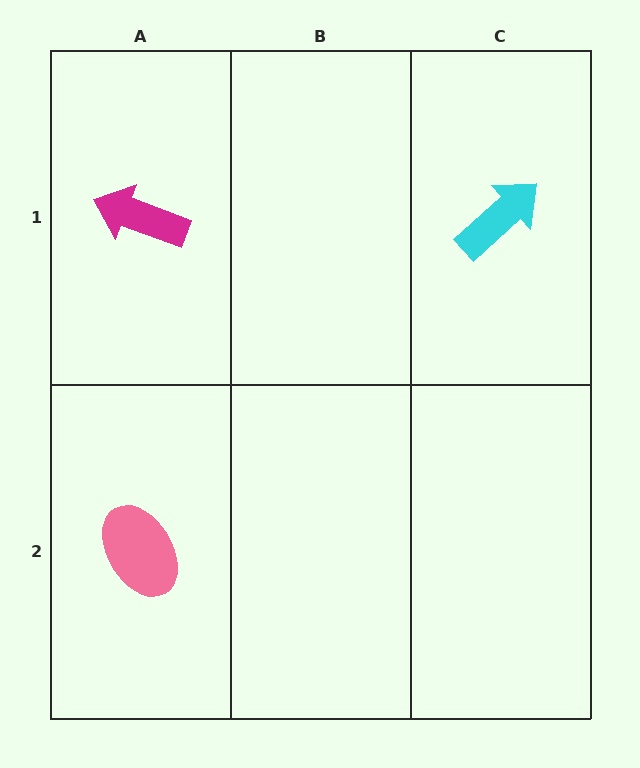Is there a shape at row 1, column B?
No, that cell is empty.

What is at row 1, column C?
A cyan arrow.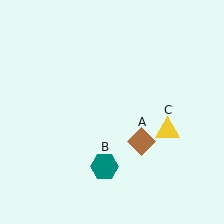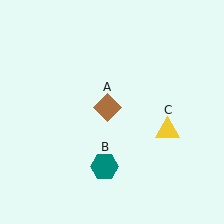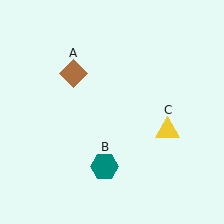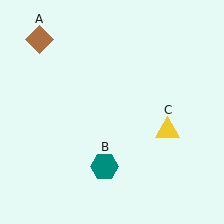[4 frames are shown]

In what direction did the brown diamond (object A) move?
The brown diamond (object A) moved up and to the left.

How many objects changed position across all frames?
1 object changed position: brown diamond (object A).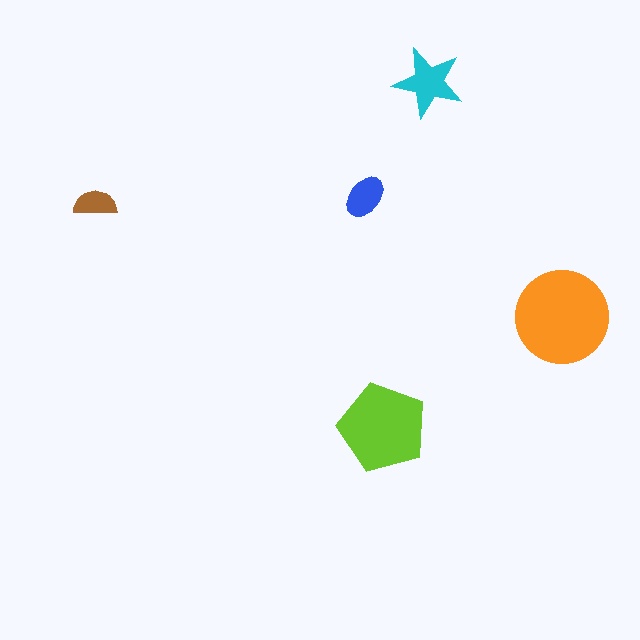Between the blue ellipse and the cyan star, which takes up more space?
The cyan star.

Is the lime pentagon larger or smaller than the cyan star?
Larger.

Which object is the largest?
The orange circle.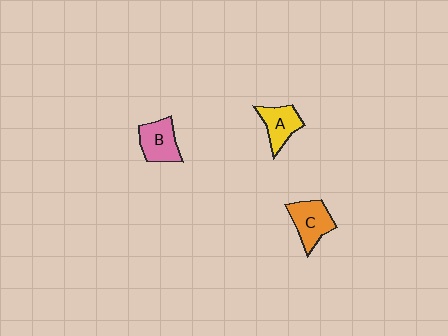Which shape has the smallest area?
Shape A (yellow).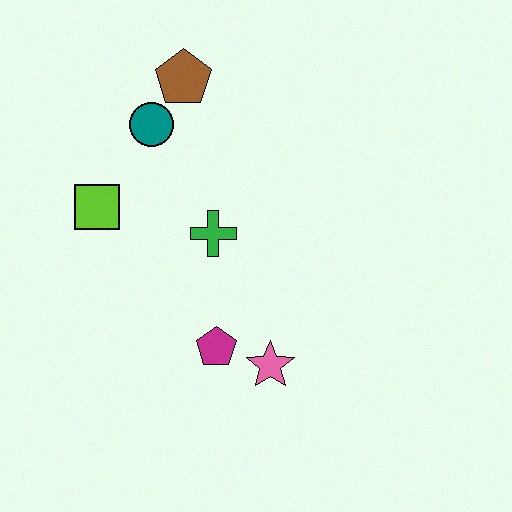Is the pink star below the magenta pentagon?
Yes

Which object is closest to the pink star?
The magenta pentagon is closest to the pink star.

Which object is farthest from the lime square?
The pink star is farthest from the lime square.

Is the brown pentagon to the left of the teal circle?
No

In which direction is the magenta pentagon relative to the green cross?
The magenta pentagon is below the green cross.